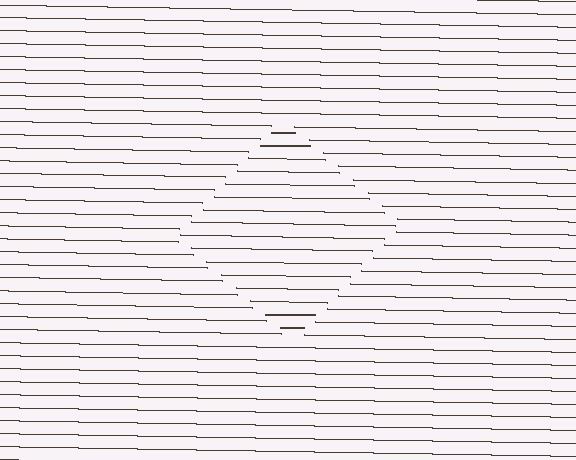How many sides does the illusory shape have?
4 sides — the line-ends trace a square.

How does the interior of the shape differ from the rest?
The interior of the shape contains the same grating, shifted by half a period — the contour is defined by the phase discontinuity where line-ends from the inner and outer gratings abut.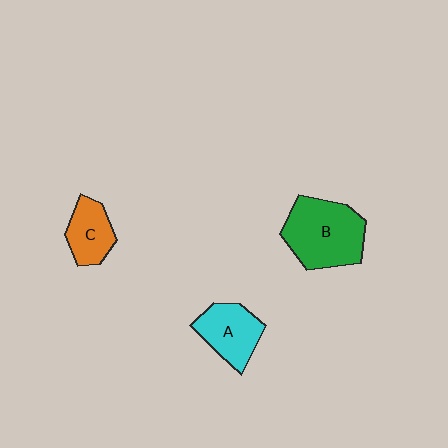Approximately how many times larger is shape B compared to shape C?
Approximately 1.9 times.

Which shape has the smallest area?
Shape C (orange).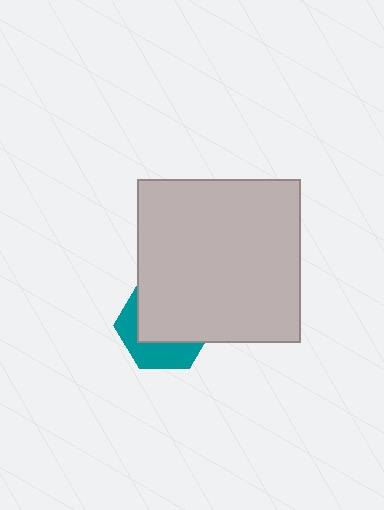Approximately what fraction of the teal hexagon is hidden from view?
Roughly 62% of the teal hexagon is hidden behind the light gray square.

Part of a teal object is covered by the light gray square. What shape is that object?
It is a hexagon.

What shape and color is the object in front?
The object in front is a light gray square.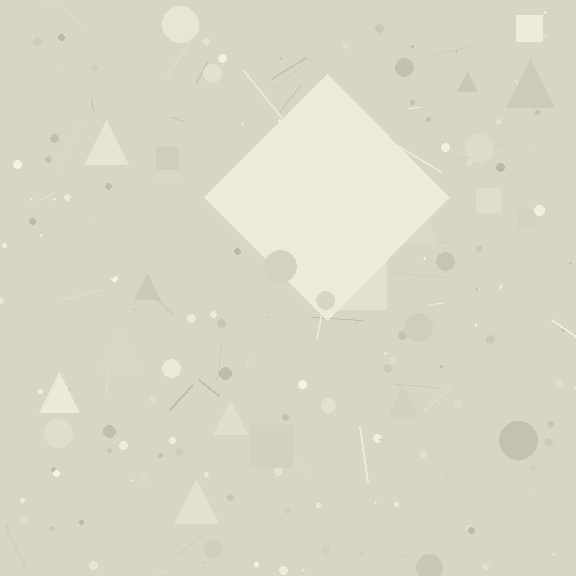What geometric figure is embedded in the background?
A diamond is embedded in the background.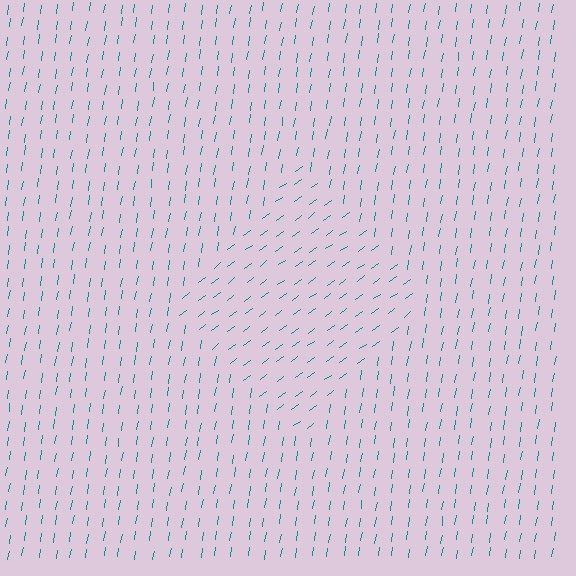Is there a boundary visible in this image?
Yes, there is a texture boundary formed by a change in line orientation.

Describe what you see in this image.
The image is filled with small teal line segments. A diamond region in the image has lines oriented differently from the surrounding lines, creating a visible texture boundary.